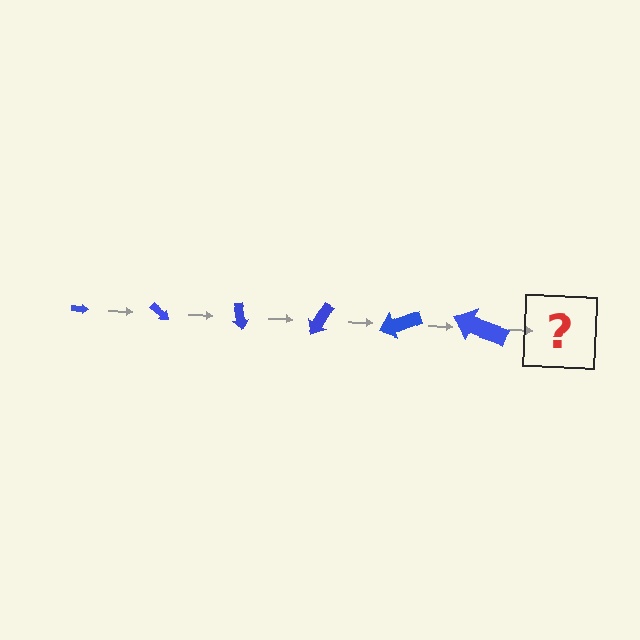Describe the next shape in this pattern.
It should be an arrow, larger than the previous one and rotated 240 degrees from the start.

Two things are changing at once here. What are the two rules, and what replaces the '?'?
The two rules are that the arrow grows larger each step and it rotates 40 degrees each step. The '?' should be an arrow, larger than the previous one and rotated 240 degrees from the start.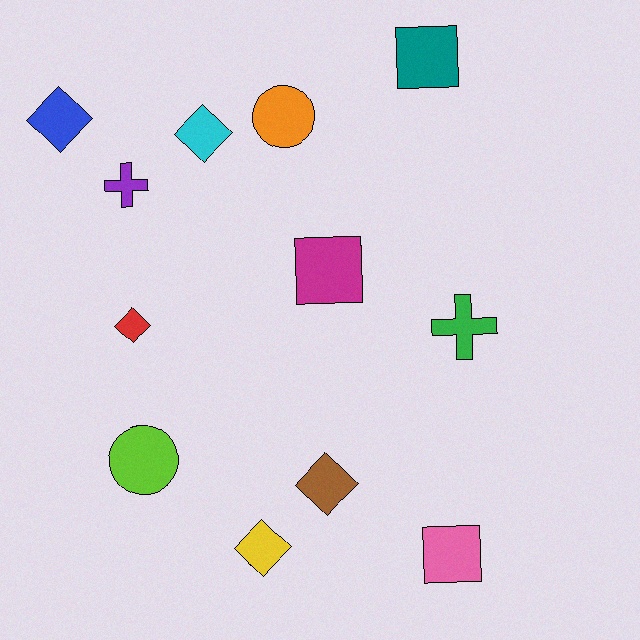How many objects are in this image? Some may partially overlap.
There are 12 objects.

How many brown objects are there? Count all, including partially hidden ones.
There is 1 brown object.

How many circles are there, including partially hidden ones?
There are 2 circles.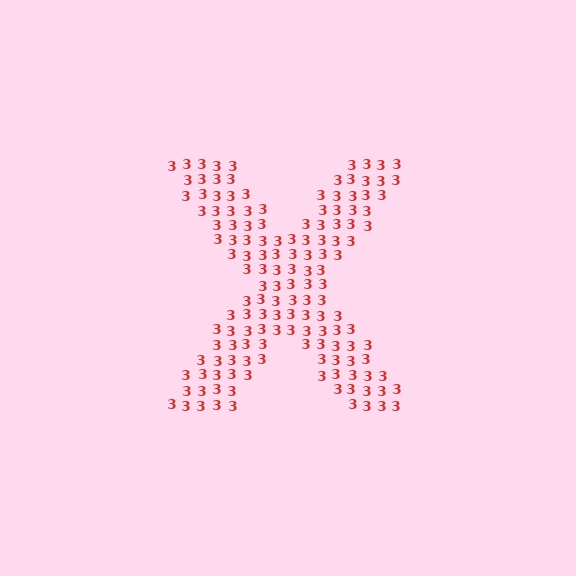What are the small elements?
The small elements are digit 3's.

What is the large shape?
The large shape is the letter X.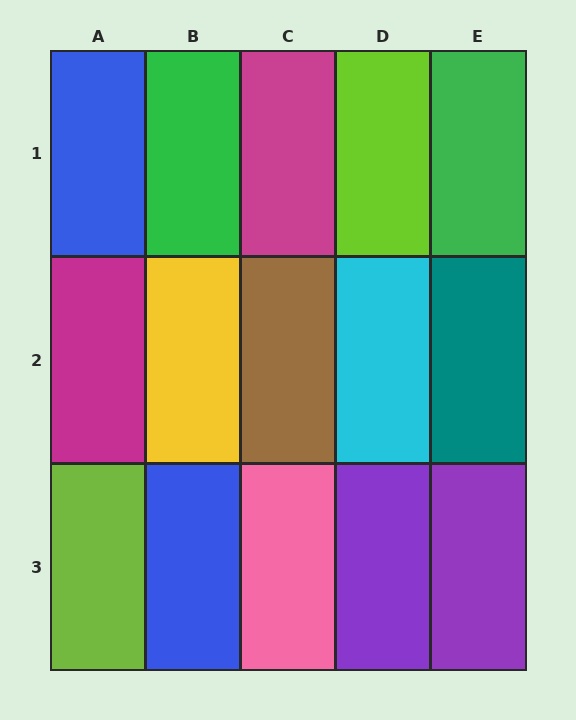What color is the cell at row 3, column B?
Blue.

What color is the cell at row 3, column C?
Pink.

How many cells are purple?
2 cells are purple.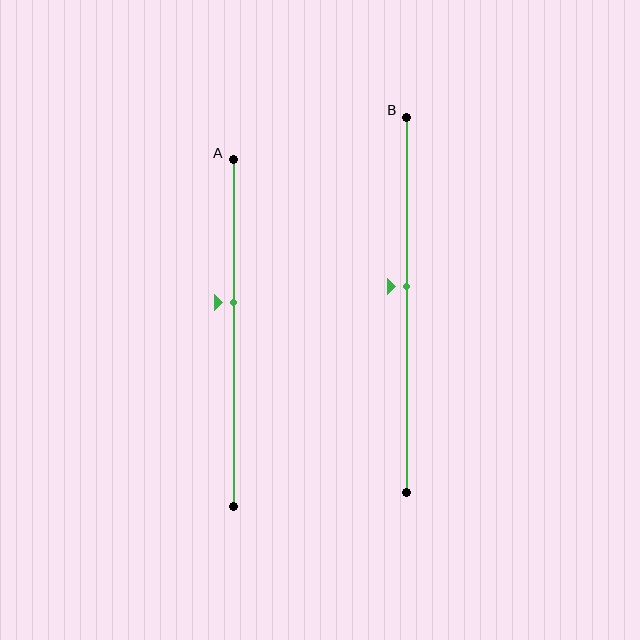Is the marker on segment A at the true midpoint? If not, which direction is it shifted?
No, the marker on segment A is shifted upward by about 9% of the segment length.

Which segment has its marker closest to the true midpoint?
Segment B has its marker closest to the true midpoint.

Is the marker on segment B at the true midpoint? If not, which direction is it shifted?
No, the marker on segment B is shifted upward by about 5% of the segment length.